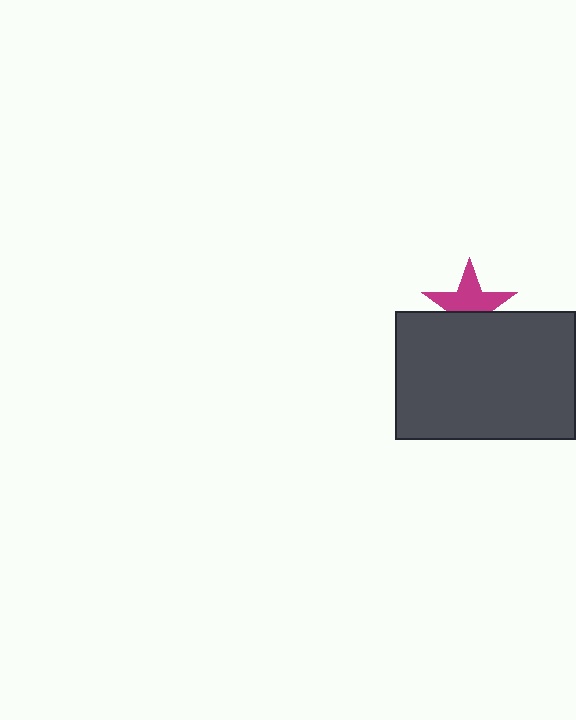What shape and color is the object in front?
The object in front is a dark gray rectangle.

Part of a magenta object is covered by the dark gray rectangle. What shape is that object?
It is a star.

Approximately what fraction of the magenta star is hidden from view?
Roughly 39% of the magenta star is hidden behind the dark gray rectangle.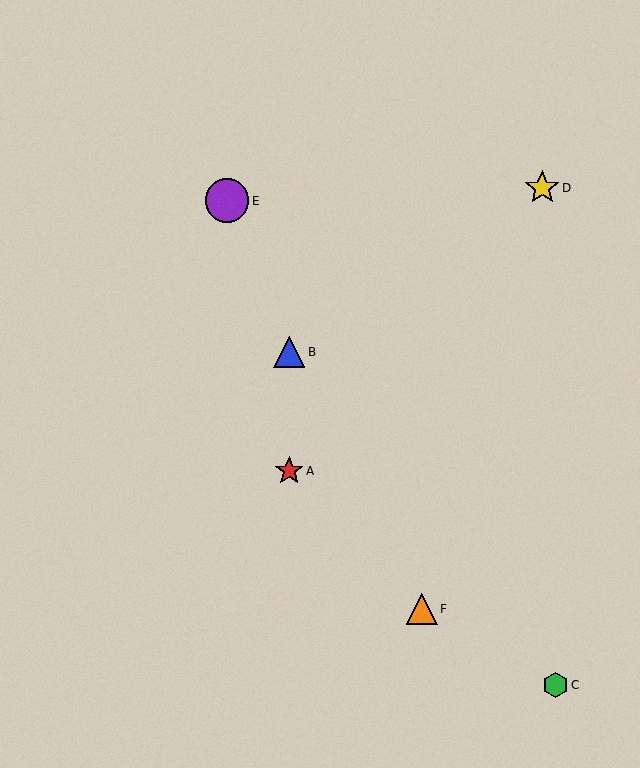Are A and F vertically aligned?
No, A is at x≈289 and F is at x≈422.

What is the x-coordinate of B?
Object B is at x≈289.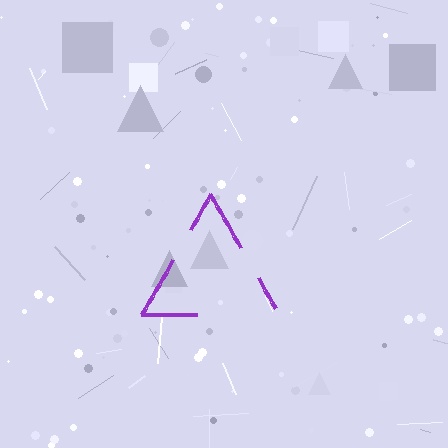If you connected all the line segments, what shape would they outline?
They would outline a triangle.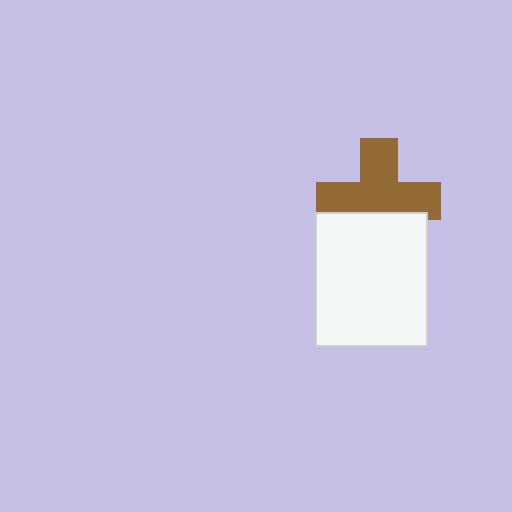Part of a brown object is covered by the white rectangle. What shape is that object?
It is a cross.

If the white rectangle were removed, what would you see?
You would see the complete brown cross.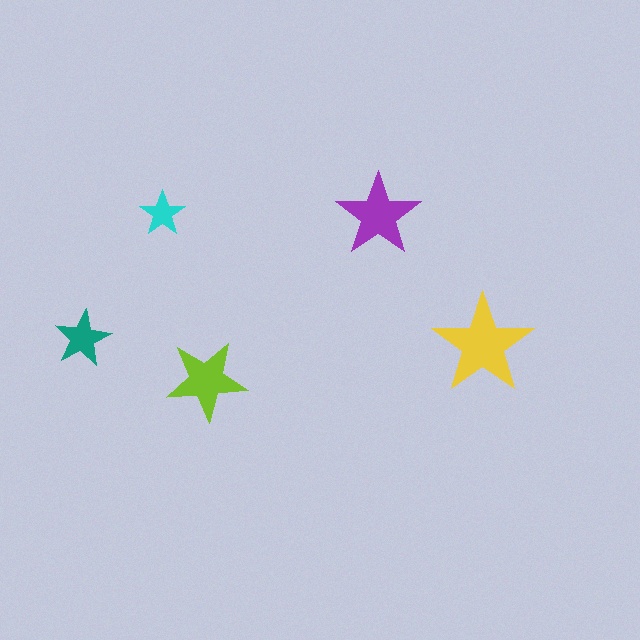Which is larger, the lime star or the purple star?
The purple one.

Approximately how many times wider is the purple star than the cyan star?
About 2 times wider.